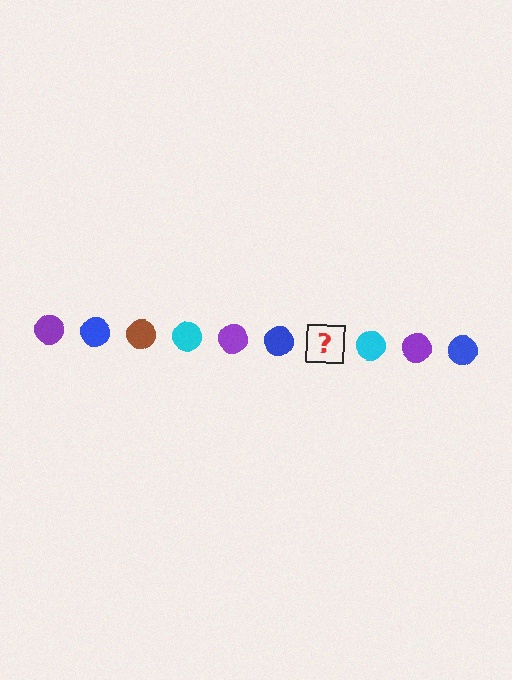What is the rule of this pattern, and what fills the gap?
The rule is that the pattern cycles through purple, blue, brown, cyan circles. The gap should be filled with a brown circle.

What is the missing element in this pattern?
The missing element is a brown circle.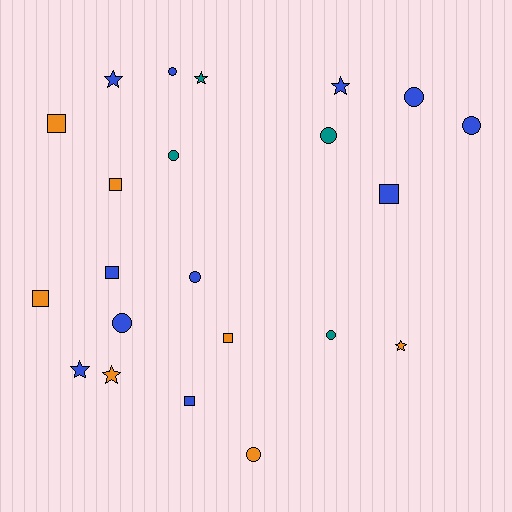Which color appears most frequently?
Blue, with 11 objects.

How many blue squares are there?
There are 3 blue squares.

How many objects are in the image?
There are 22 objects.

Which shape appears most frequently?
Circle, with 9 objects.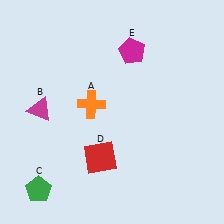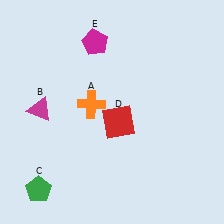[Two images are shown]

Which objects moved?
The objects that moved are: the red square (D), the magenta pentagon (E).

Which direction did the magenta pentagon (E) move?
The magenta pentagon (E) moved left.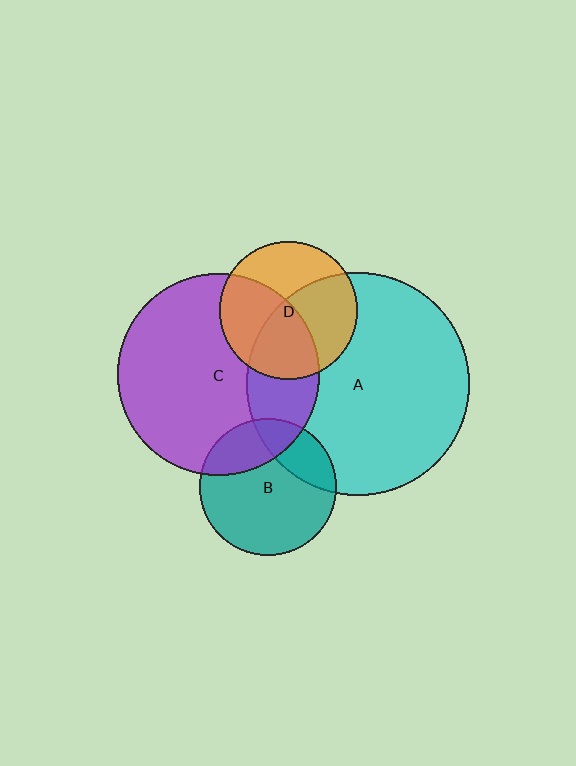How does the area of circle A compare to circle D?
Approximately 2.6 times.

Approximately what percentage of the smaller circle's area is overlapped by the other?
Approximately 25%.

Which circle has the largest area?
Circle A (cyan).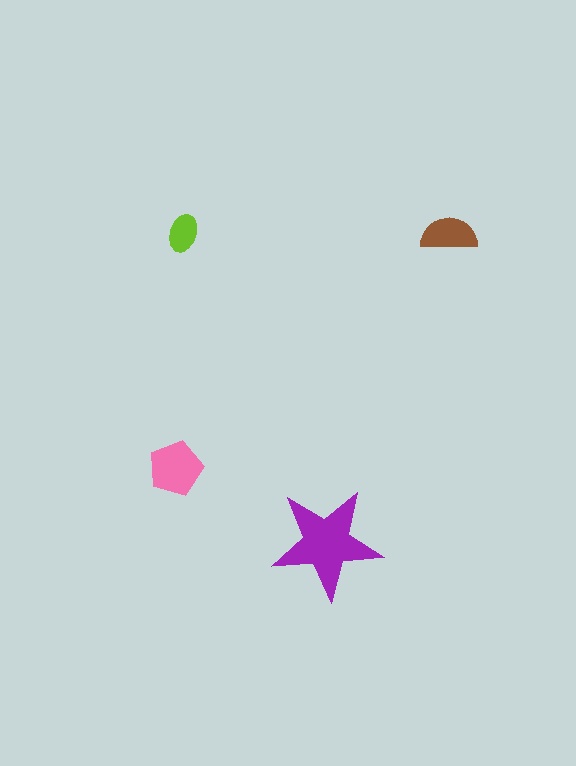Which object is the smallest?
The lime ellipse.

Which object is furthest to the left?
The pink pentagon is leftmost.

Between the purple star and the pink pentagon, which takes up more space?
The purple star.